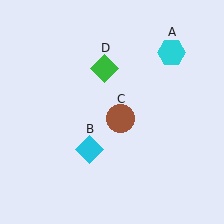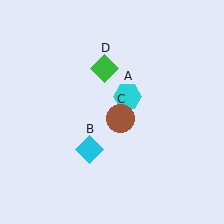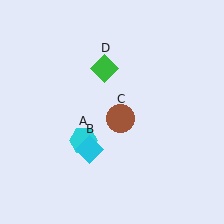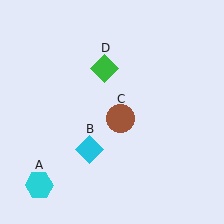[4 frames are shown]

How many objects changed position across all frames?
1 object changed position: cyan hexagon (object A).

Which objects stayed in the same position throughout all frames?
Cyan diamond (object B) and brown circle (object C) and green diamond (object D) remained stationary.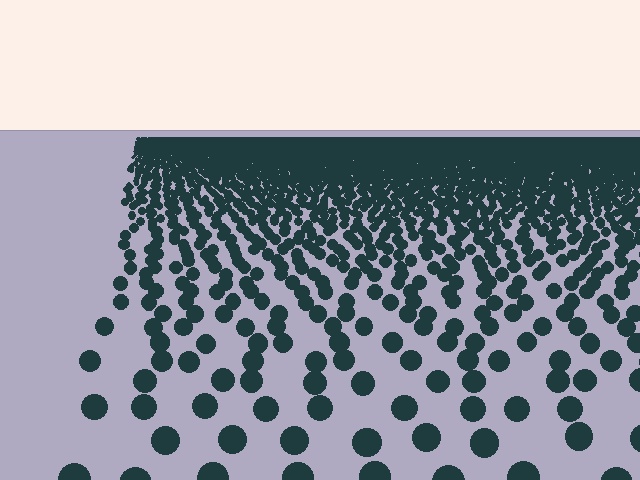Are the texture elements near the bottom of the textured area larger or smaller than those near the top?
Larger. Near the bottom, elements are closer to the viewer and appear at a bigger on-screen size.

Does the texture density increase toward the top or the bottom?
Density increases toward the top.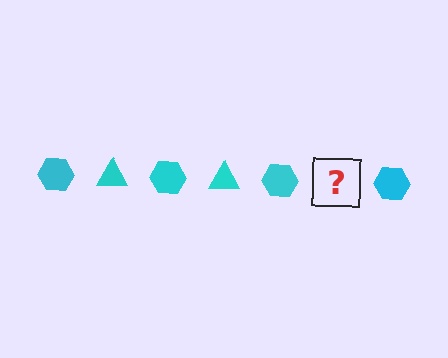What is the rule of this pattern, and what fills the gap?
The rule is that the pattern cycles through hexagon, triangle shapes in cyan. The gap should be filled with a cyan triangle.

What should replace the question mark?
The question mark should be replaced with a cyan triangle.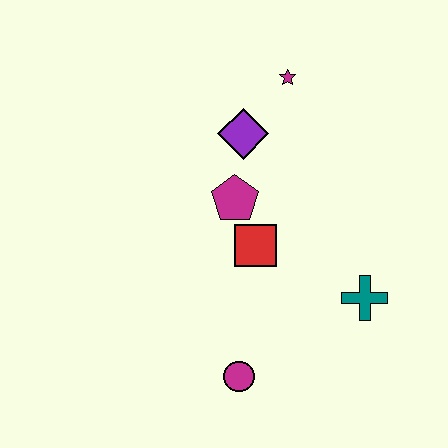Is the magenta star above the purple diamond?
Yes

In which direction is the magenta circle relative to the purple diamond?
The magenta circle is below the purple diamond.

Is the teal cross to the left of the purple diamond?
No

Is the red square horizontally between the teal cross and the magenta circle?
Yes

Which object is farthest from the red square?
The magenta star is farthest from the red square.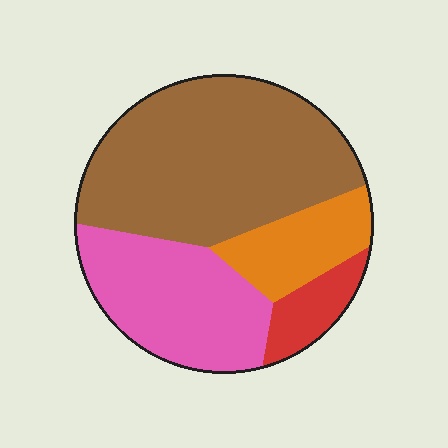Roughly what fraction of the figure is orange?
Orange takes up about one eighth (1/8) of the figure.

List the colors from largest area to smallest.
From largest to smallest: brown, pink, orange, red.